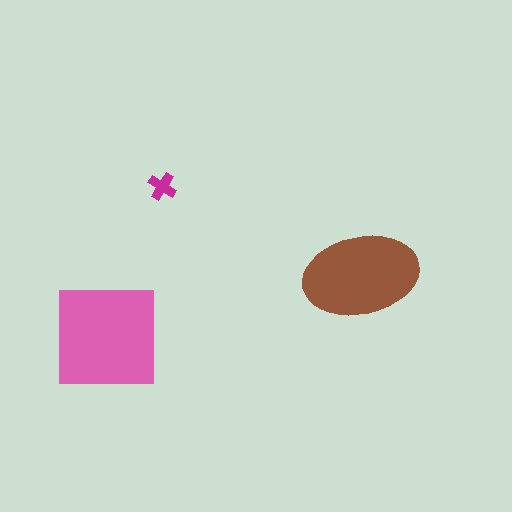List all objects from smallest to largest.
The magenta cross, the brown ellipse, the pink square.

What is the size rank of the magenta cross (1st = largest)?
3rd.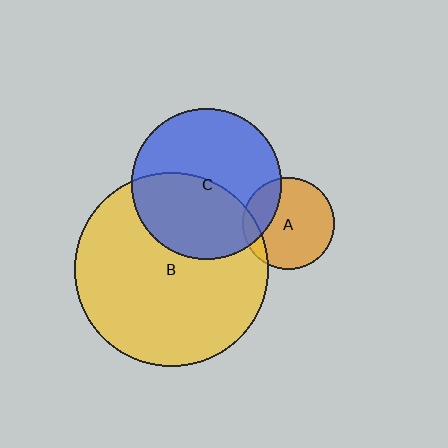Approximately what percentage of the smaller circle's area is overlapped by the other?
Approximately 45%.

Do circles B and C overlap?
Yes.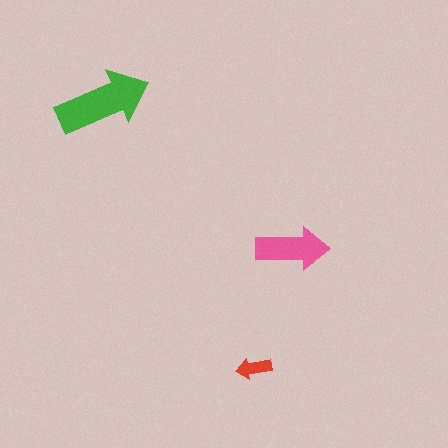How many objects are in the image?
There are 3 objects in the image.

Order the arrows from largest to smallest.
the green one, the pink one, the red one.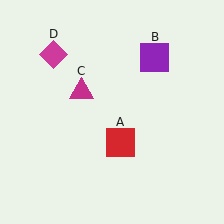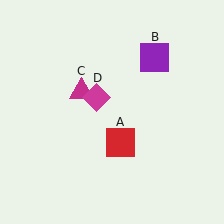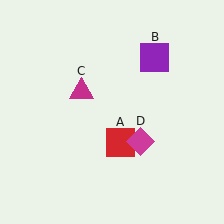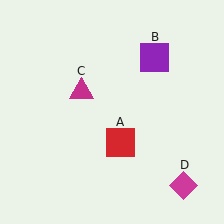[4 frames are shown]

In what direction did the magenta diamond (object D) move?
The magenta diamond (object D) moved down and to the right.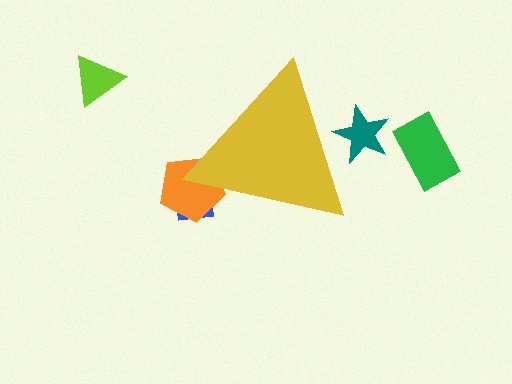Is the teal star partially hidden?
Yes, the teal star is partially hidden behind the yellow triangle.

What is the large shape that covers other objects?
A yellow triangle.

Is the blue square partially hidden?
Yes, the blue square is partially hidden behind the yellow triangle.